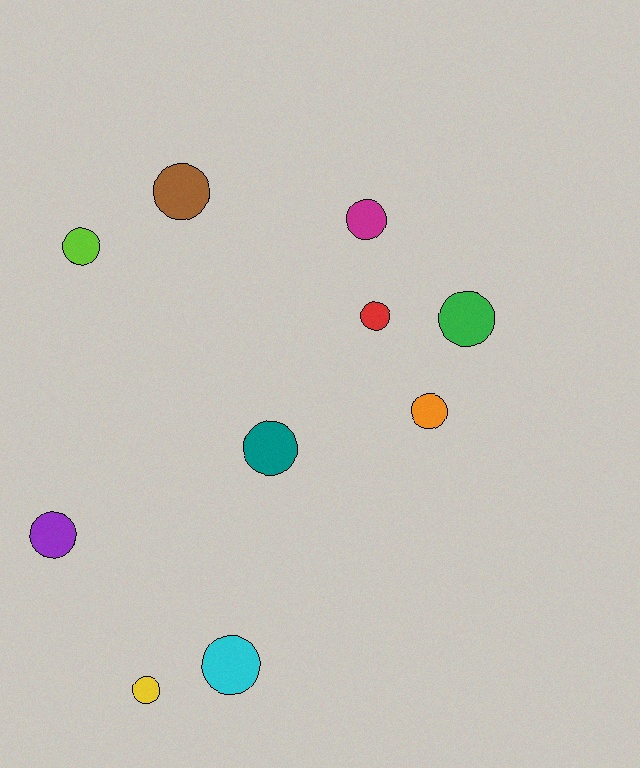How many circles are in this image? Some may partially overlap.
There are 10 circles.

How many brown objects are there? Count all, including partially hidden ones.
There is 1 brown object.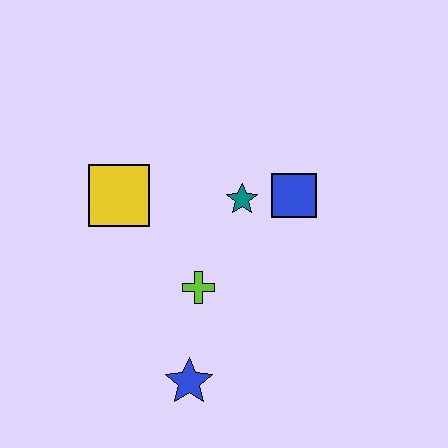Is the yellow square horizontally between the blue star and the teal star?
No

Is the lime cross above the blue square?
No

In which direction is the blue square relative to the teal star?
The blue square is to the right of the teal star.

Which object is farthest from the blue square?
The blue star is farthest from the blue square.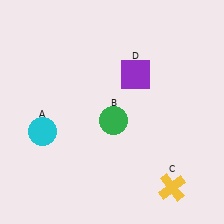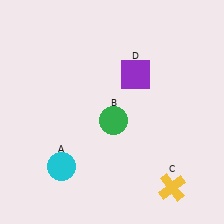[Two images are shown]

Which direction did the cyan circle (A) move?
The cyan circle (A) moved down.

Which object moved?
The cyan circle (A) moved down.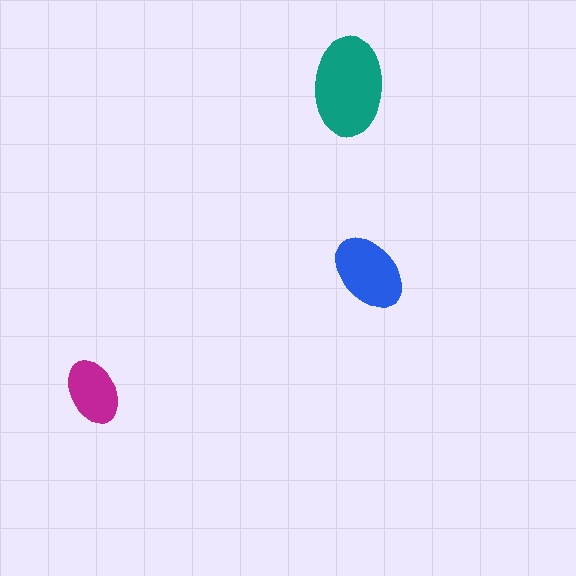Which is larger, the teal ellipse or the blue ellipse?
The teal one.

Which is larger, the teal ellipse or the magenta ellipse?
The teal one.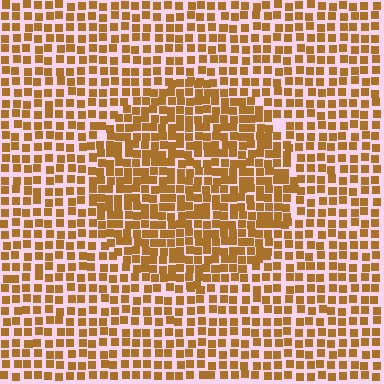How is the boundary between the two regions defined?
The boundary is defined by a change in element density (approximately 1.5x ratio). All elements are the same color, size, and shape.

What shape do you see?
I see a circle.